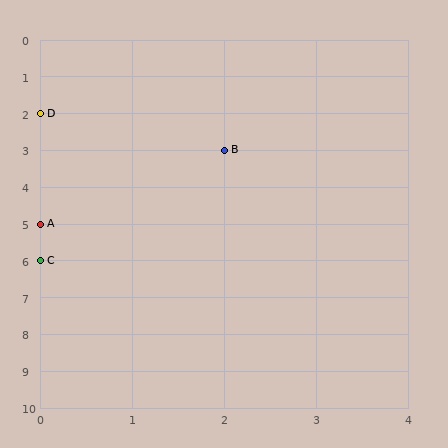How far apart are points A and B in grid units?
Points A and B are 2 columns and 2 rows apart (about 2.8 grid units diagonally).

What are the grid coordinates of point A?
Point A is at grid coordinates (0, 5).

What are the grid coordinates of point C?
Point C is at grid coordinates (0, 6).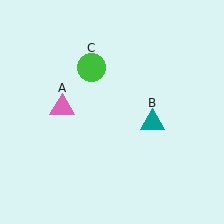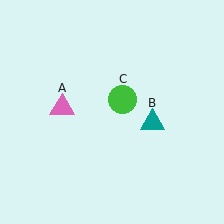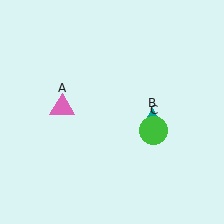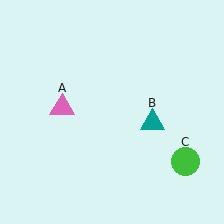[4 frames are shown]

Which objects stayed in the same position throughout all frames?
Pink triangle (object A) and teal triangle (object B) remained stationary.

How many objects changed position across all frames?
1 object changed position: green circle (object C).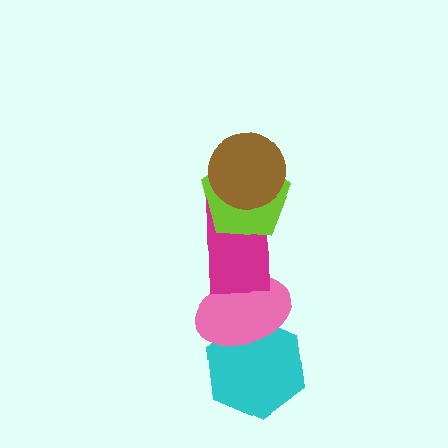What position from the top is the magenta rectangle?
The magenta rectangle is 3rd from the top.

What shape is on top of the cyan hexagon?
The pink ellipse is on top of the cyan hexagon.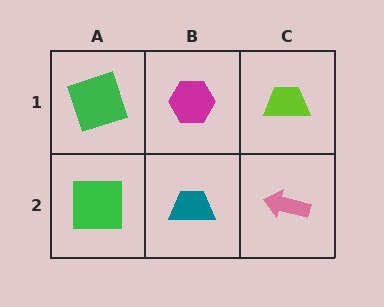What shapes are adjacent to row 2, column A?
A green square (row 1, column A), a teal trapezoid (row 2, column B).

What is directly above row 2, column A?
A green square.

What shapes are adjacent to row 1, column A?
A green square (row 2, column A), a magenta hexagon (row 1, column B).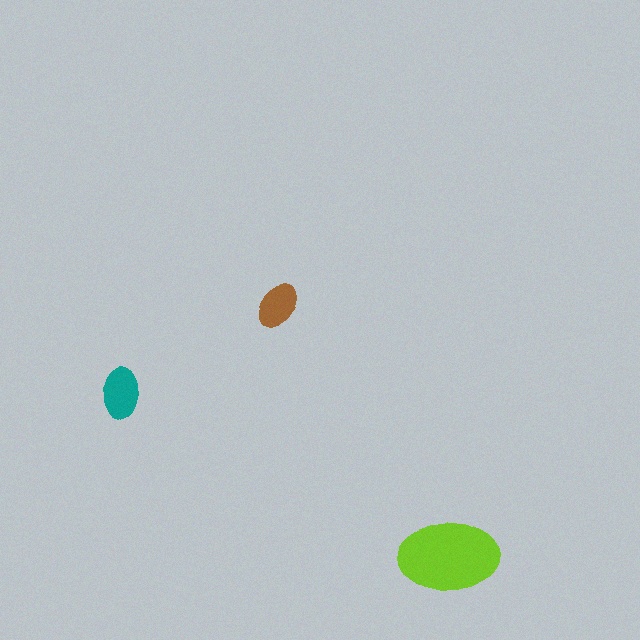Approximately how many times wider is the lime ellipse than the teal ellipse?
About 2 times wider.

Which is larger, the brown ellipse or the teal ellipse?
The teal one.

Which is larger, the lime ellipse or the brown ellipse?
The lime one.